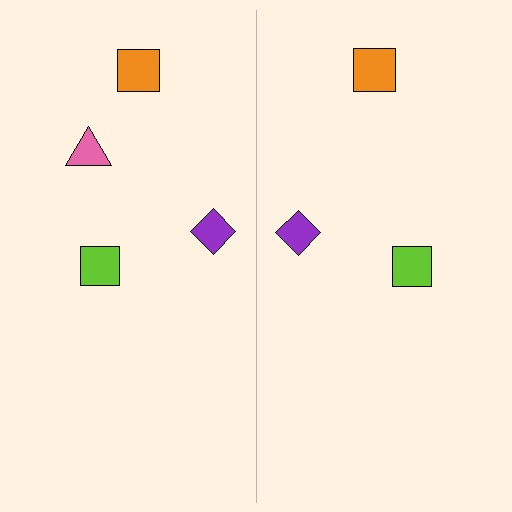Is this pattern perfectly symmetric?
No, the pattern is not perfectly symmetric. A pink triangle is missing from the right side.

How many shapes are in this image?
There are 7 shapes in this image.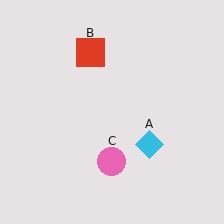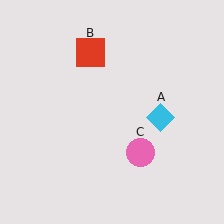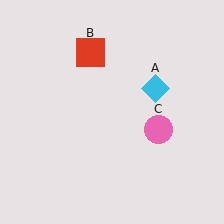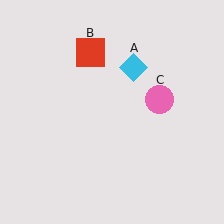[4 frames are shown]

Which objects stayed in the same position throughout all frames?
Red square (object B) remained stationary.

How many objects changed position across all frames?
2 objects changed position: cyan diamond (object A), pink circle (object C).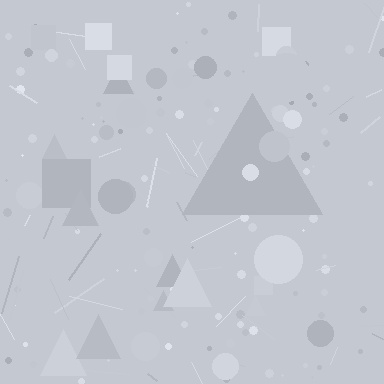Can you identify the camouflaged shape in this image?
The camouflaged shape is a triangle.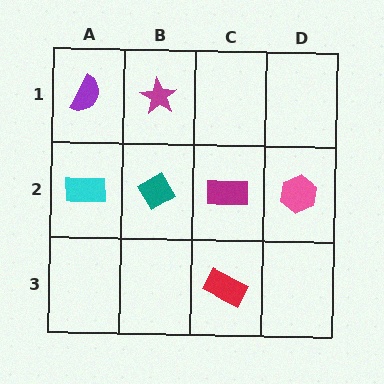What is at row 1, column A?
A purple semicircle.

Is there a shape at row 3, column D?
No, that cell is empty.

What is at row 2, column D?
A pink hexagon.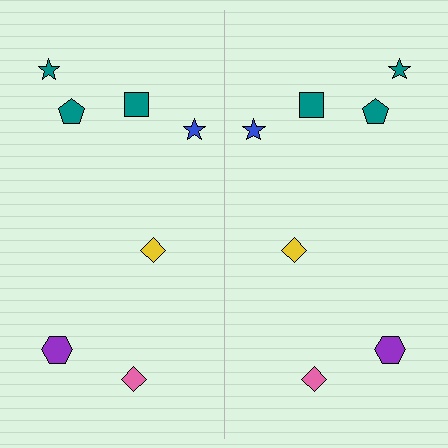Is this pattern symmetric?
Yes, this pattern has bilateral (reflection) symmetry.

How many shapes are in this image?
There are 14 shapes in this image.